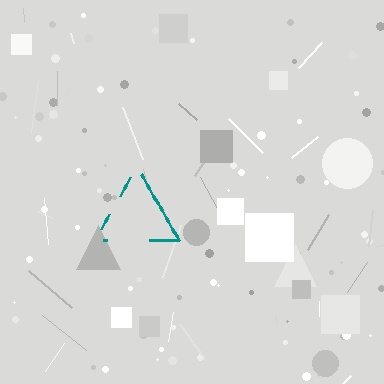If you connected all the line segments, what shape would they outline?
They would outline a triangle.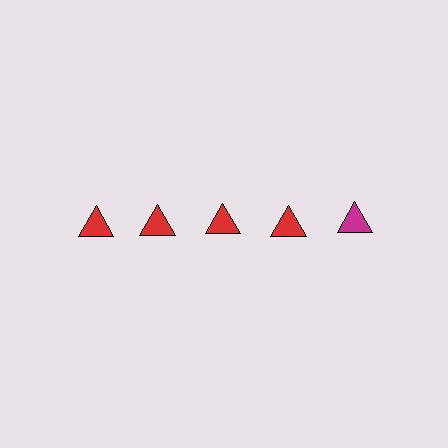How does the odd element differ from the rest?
It has a different color: magenta instead of red.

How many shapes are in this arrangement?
There are 5 shapes arranged in a grid pattern.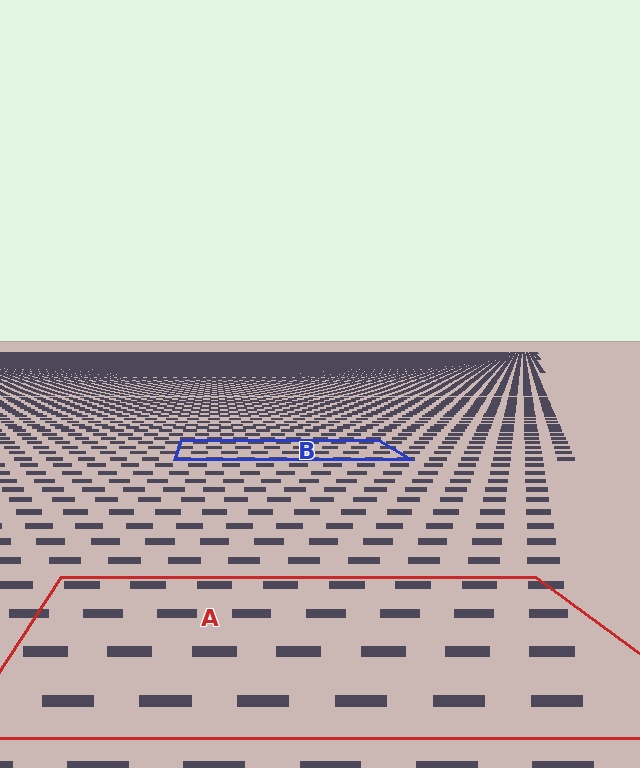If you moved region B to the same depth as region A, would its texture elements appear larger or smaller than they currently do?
They would appear larger. At a closer depth, the same texture elements are projected at a bigger on-screen size.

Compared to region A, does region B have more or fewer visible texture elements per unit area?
Region B has more texture elements per unit area — they are packed more densely because it is farther away.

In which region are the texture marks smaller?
The texture marks are smaller in region B, because it is farther away.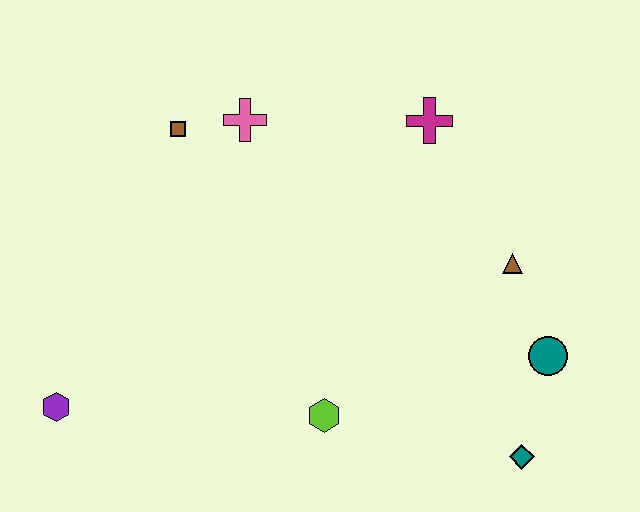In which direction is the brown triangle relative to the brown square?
The brown triangle is to the right of the brown square.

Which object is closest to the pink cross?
The brown square is closest to the pink cross.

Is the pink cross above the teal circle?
Yes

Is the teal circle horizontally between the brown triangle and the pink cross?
No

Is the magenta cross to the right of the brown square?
Yes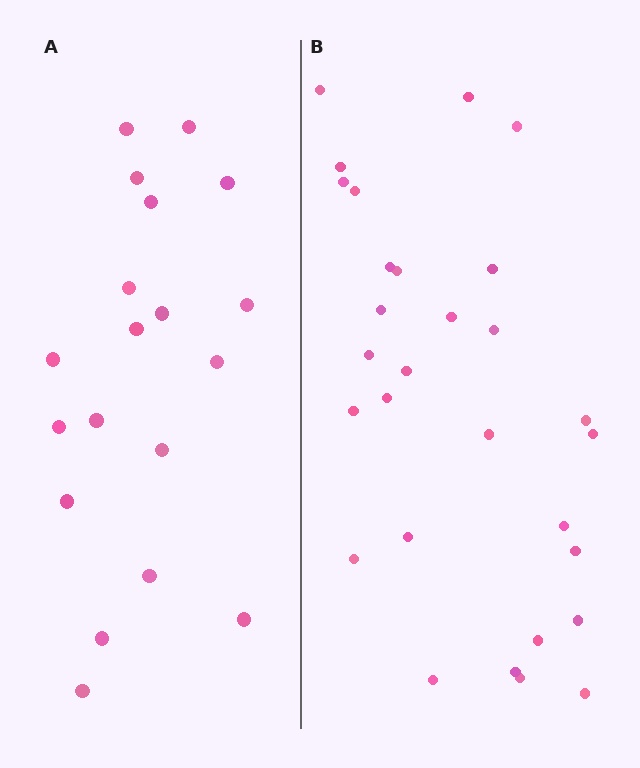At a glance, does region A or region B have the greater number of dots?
Region B (the right region) has more dots.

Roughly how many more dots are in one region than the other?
Region B has roughly 10 or so more dots than region A.